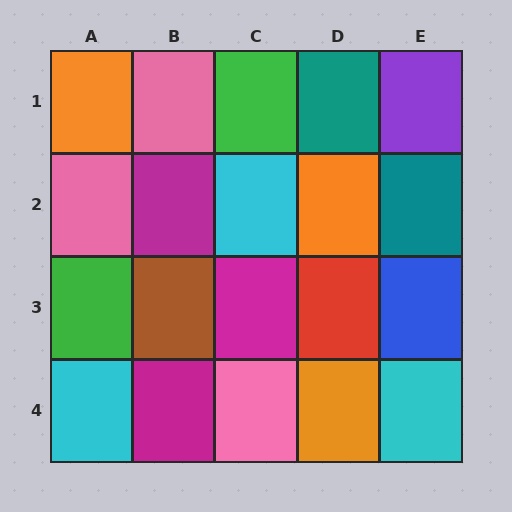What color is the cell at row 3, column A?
Green.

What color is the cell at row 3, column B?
Brown.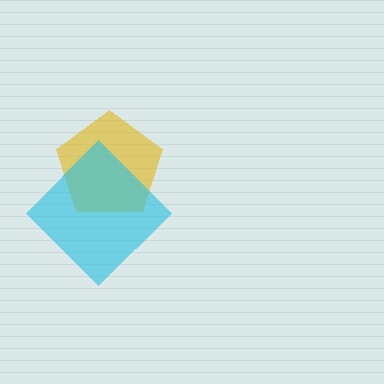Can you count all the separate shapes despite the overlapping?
Yes, there are 2 separate shapes.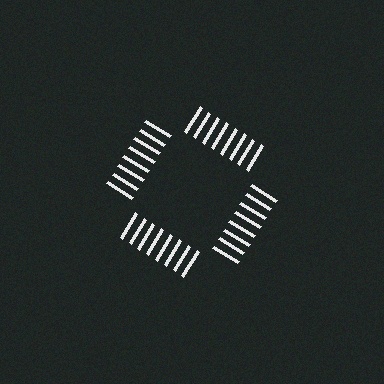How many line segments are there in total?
32 — 8 along each of the 4 edges.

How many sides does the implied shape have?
4 sides — the line-ends trace a square.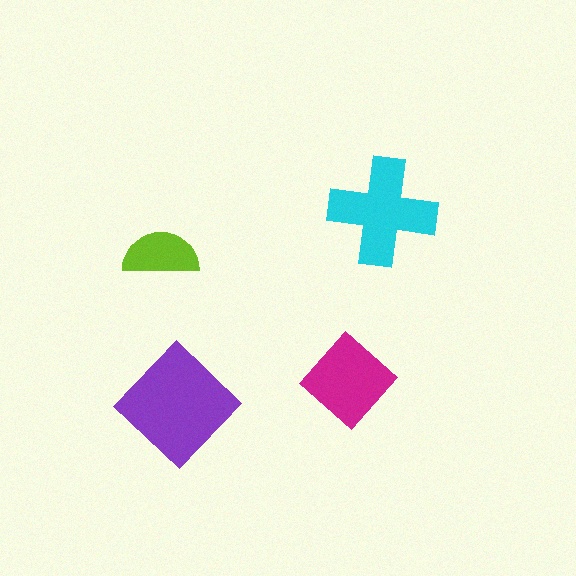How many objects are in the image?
There are 4 objects in the image.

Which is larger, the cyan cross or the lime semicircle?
The cyan cross.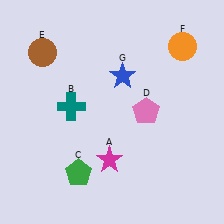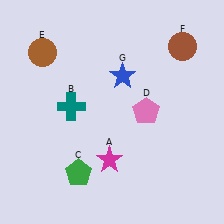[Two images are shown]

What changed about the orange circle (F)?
In Image 1, F is orange. In Image 2, it changed to brown.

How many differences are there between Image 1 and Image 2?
There is 1 difference between the two images.